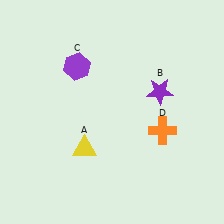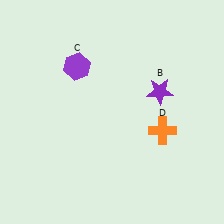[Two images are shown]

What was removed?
The yellow triangle (A) was removed in Image 2.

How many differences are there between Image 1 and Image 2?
There is 1 difference between the two images.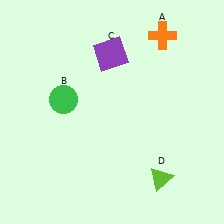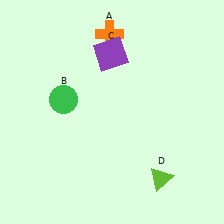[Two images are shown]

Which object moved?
The orange cross (A) moved left.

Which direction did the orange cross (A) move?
The orange cross (A) moved left.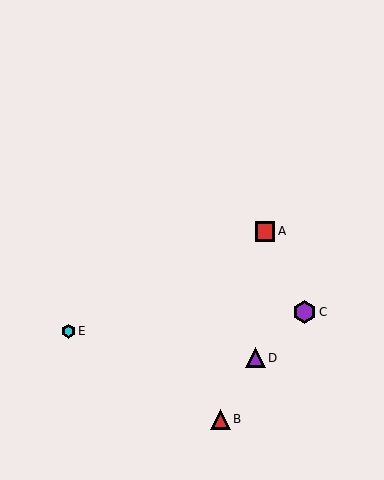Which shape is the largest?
The purple hexagon (labeled C) is the largest.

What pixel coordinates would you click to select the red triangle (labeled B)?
Click at (221, 419) to select the red triangle B.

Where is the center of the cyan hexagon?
The center of the cyan hexagon is at (68, 331).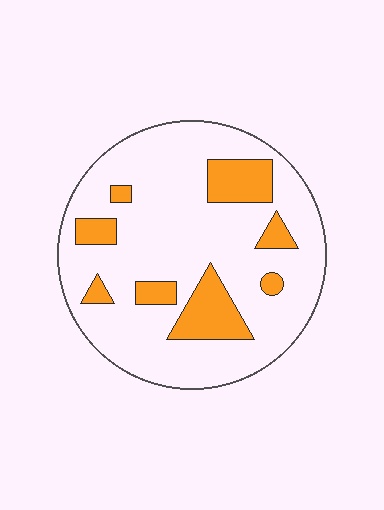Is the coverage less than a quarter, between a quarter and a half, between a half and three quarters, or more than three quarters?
Less than a quarter.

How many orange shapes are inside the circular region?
8.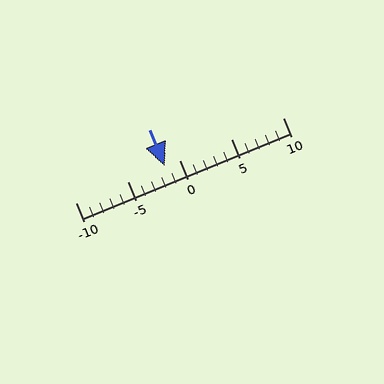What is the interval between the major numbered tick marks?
The major tick marks are spaced 5 units apart.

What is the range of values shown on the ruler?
The ruler shows values from -10 to 10.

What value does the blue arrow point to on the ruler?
The blue arrow points to approximately -1.